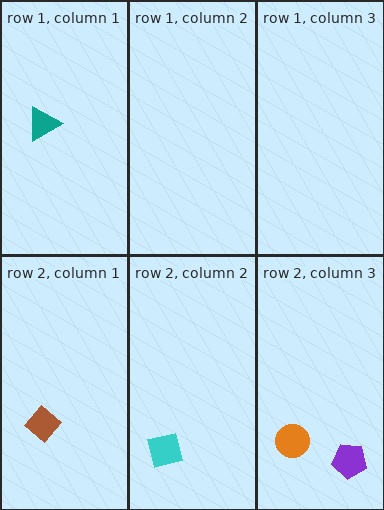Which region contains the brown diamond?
The row 2, column 1 region.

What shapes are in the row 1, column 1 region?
The teal triangle.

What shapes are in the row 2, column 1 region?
The brown diamond.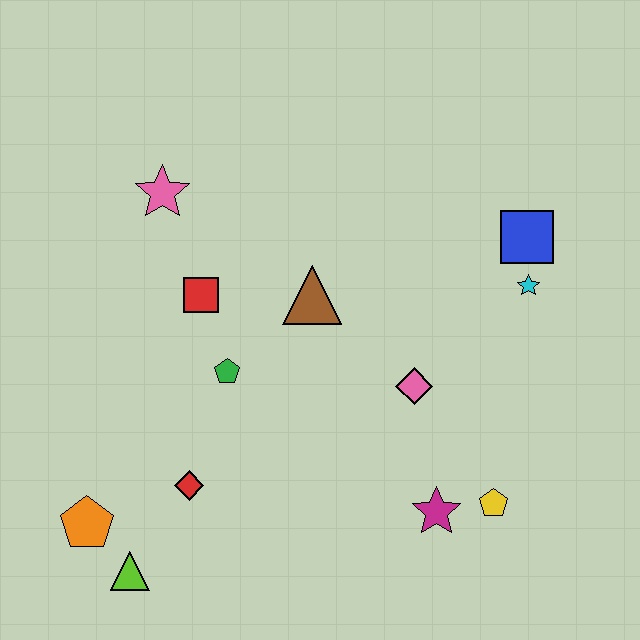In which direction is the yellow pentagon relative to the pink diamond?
The yellow pentagon is below the pink diamond.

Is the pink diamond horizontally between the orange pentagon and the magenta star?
Yes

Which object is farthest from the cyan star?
The orange pentagon is farthest from the cyan star.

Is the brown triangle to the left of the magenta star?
Yes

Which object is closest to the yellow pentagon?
The magenta star is closest to the yellow pentagon.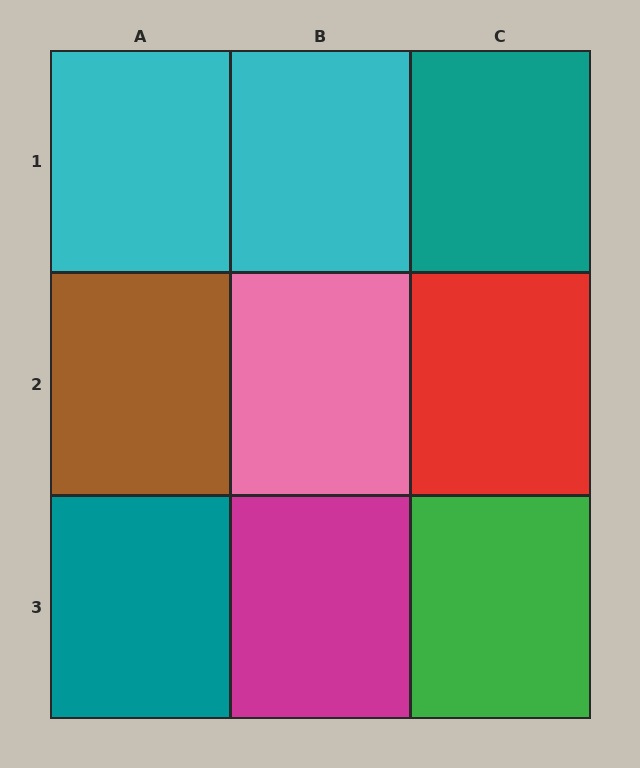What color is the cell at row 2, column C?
Red.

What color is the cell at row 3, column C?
Green.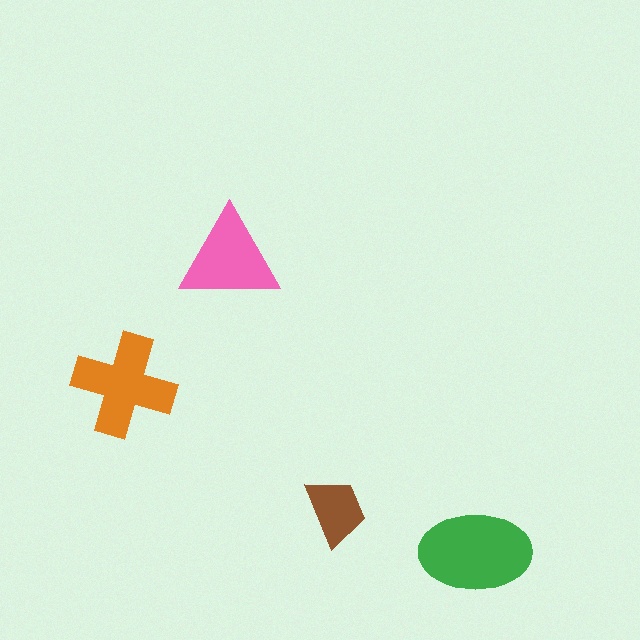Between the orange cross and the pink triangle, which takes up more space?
The orange cross.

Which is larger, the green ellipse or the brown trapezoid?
The green ellipse.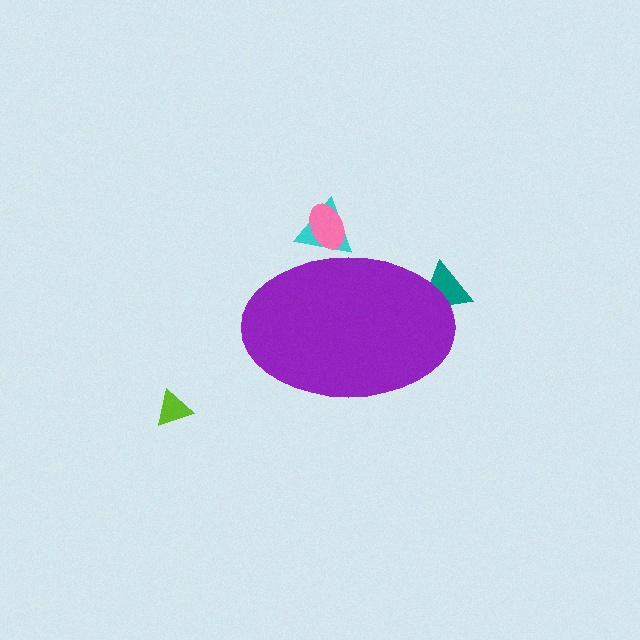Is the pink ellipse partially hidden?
Yes, the pink ellipse is partially hidden behind the purple ellipse.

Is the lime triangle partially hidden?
No, the lime triangle is fully visible.